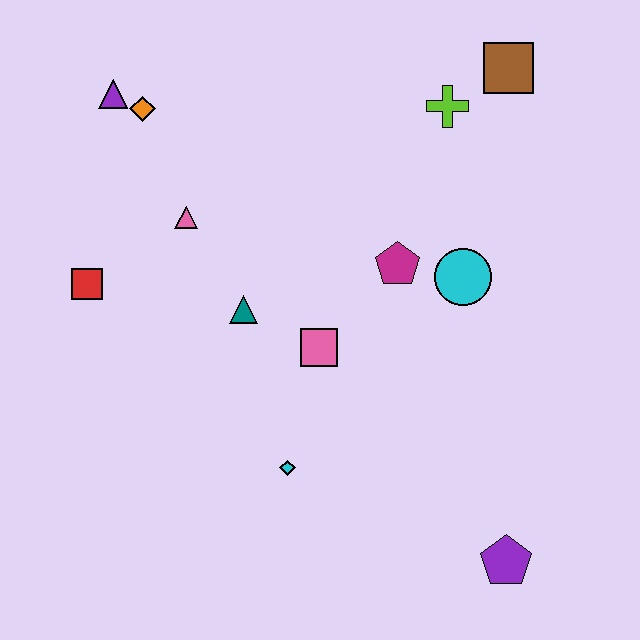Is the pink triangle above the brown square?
No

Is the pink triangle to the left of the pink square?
Yes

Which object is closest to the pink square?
The teal triangle is closest to the pink square.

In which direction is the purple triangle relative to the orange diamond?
The purple triangle is to the left of the orange diamond.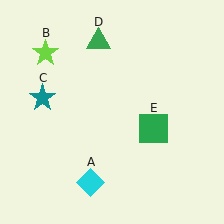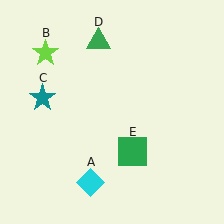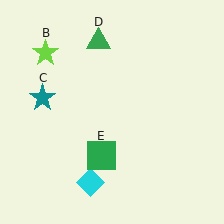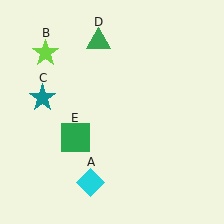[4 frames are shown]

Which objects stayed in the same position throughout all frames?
Cyan diamond (object A) and lime star (object B) and teal star (object C) and green triangle (object D) remained stationary.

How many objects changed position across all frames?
1 object changed position: green square (object E).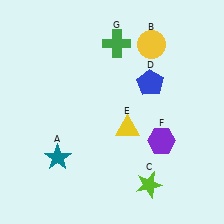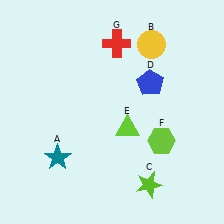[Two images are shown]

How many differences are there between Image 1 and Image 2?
There are 3 differences between the two images.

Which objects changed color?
E changed from yellow to lime. F changed from purple to lime. G changed from green to red.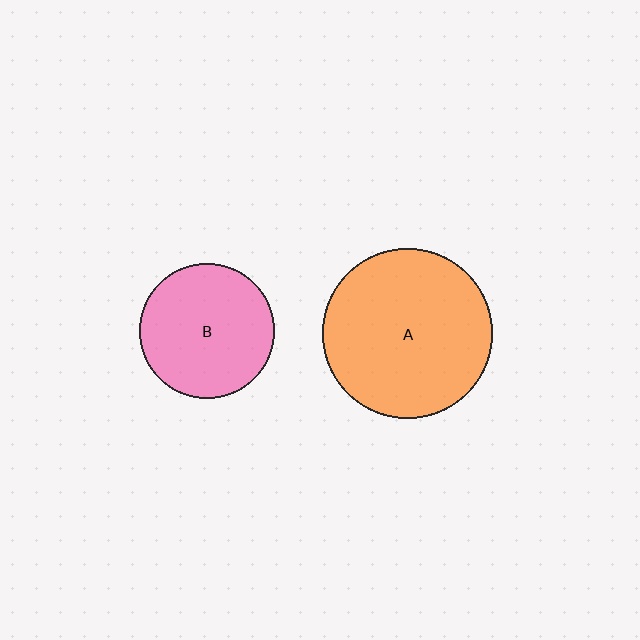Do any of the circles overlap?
No, none of the circles overlap.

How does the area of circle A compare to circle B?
Approximately 1.6 times.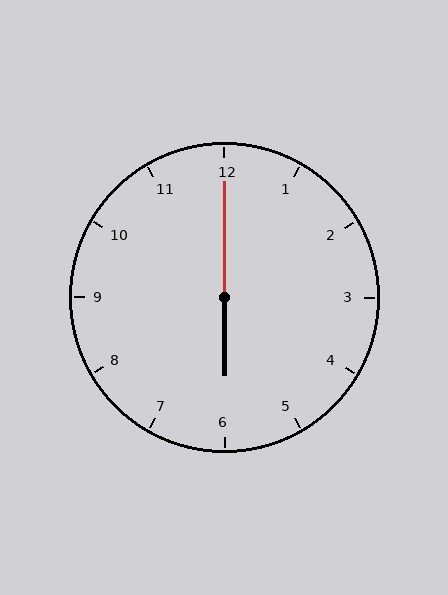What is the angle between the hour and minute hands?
Approximately 180 degrees.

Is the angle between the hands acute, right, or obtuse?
It is obtuse.